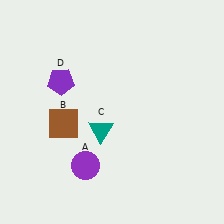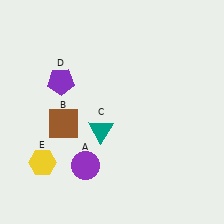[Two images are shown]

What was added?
A yellow hexagon (E) was added in Image 2.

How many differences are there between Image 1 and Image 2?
There is 1 difference between the two images.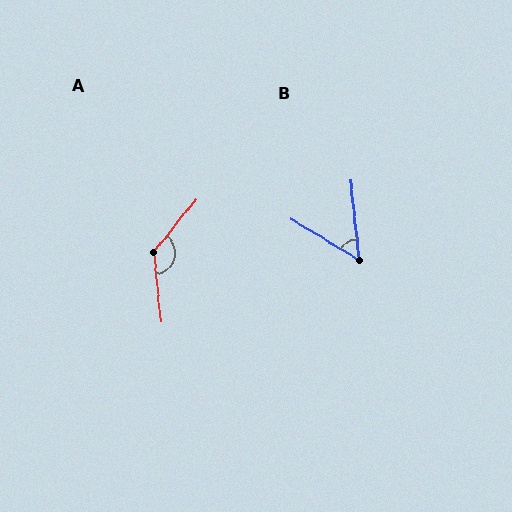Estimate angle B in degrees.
Approximately 53 degrees.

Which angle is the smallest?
B, at approximately 53 degrees.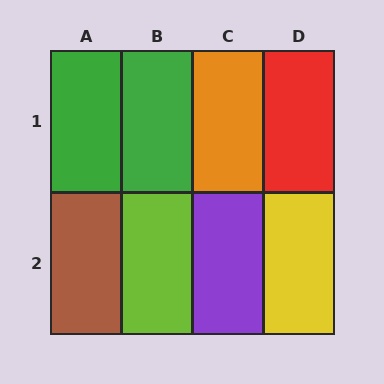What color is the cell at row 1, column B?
Green.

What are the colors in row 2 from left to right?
Brown, lime, purple, yellow.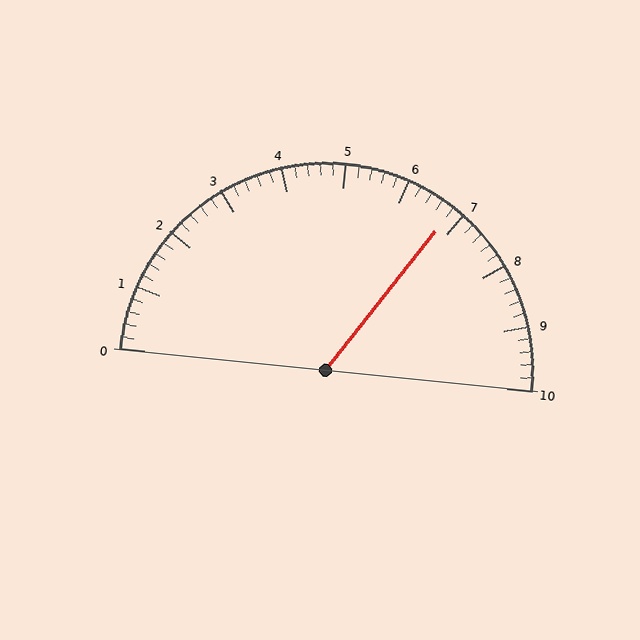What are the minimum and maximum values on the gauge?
The gauge ranges from 0 to 10.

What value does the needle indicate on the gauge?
The needle indicates approximately 6.8.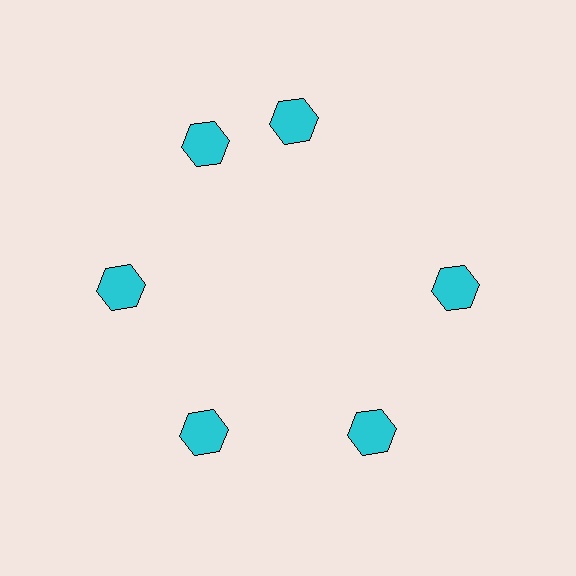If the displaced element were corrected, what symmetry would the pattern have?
It would have 6-fold rotational symmetry — the pattern would map onto itself every 60 degrees.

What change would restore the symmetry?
The symmetry would be restored by rotating it back into even spacing with its neighbors so that all 6 hexagons sit at equal angles and equal distance from the center.